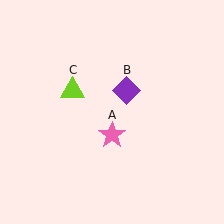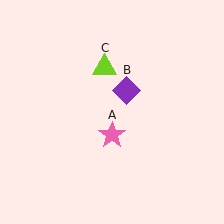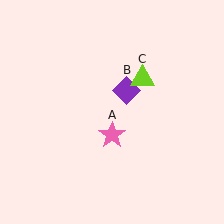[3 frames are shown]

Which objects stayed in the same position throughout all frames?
Pink star (object A) and purple diamond (object B) remained stationary.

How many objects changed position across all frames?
1 object changed position: lime triangle (object C).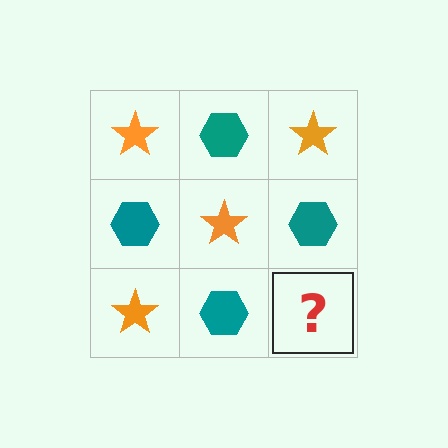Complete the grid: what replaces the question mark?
The question mark should be replaced with an orange star.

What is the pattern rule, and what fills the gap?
The rule is that it alternates orange star and teal hexagon in a checkerboard pattern. The gap should be filled with an orange star.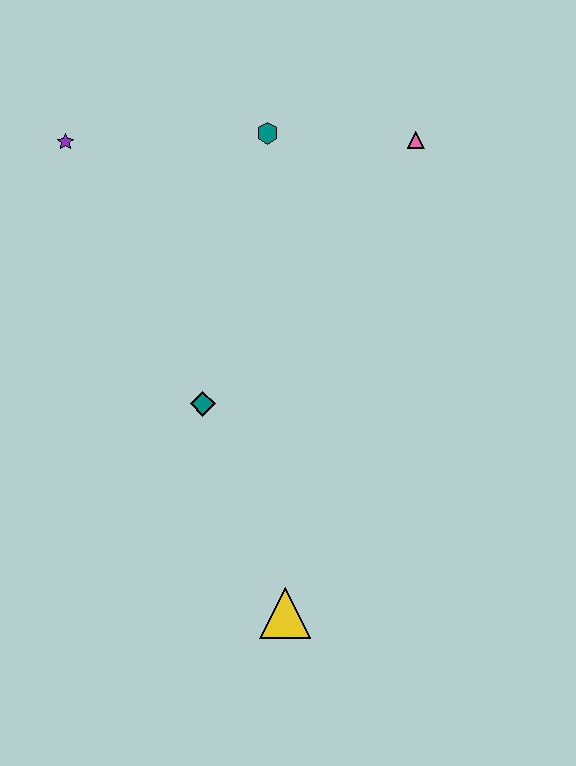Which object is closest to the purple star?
The teal hexagon is closest to the purple star.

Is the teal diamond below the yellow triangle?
No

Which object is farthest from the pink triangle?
The yellow triangle is farthest from the pink triangle.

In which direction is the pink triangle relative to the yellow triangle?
The pink triangle is above the yellow triangle.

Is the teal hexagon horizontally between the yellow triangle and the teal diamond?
Yes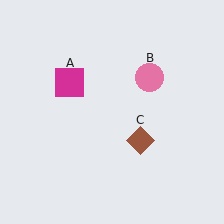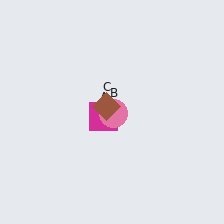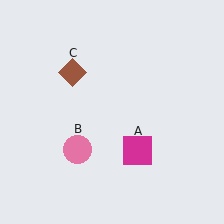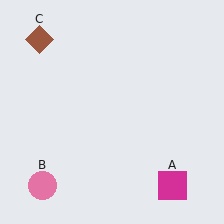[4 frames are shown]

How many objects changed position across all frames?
3 objects changed position: magenta square (object A), pink circle (object B), brown diamond (object C).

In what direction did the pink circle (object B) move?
The pink circle (object B) moved down and to the left.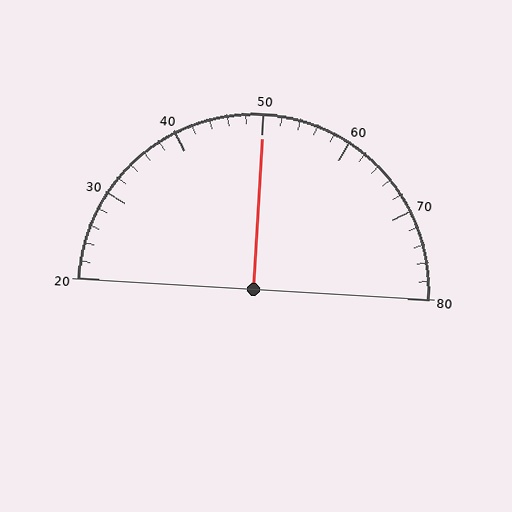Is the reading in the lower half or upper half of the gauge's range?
The reading is in the upper half of the range (20 to 80).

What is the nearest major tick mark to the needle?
The nearest major tick mark is 50.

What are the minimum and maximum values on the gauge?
The gauge ranges from 20 to 80.